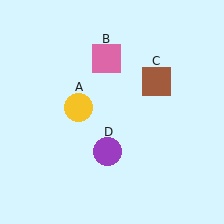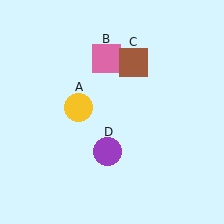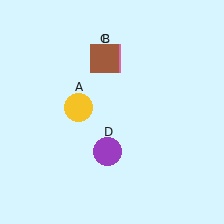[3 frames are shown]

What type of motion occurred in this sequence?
The brown square (object C) rotated counterclockwise around the center of the scene.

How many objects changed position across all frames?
1 object changed position: brown square (object C).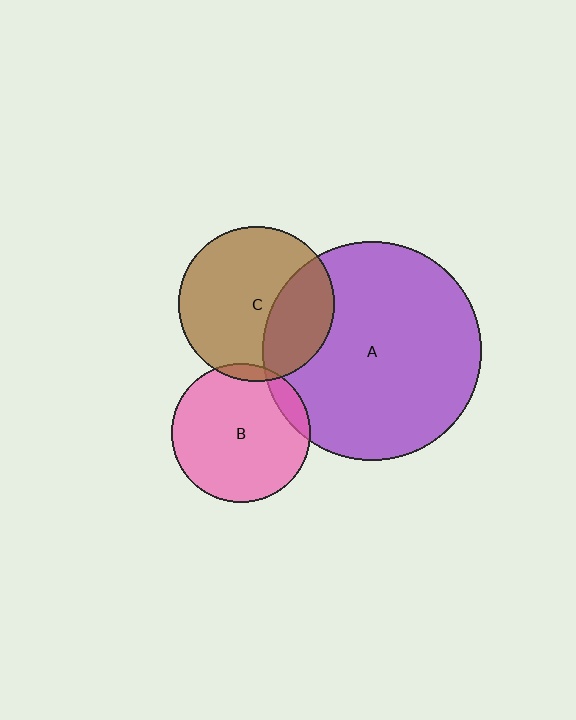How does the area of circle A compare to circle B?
Approximately 2.5 times.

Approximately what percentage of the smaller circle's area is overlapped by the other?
Approximately 10%.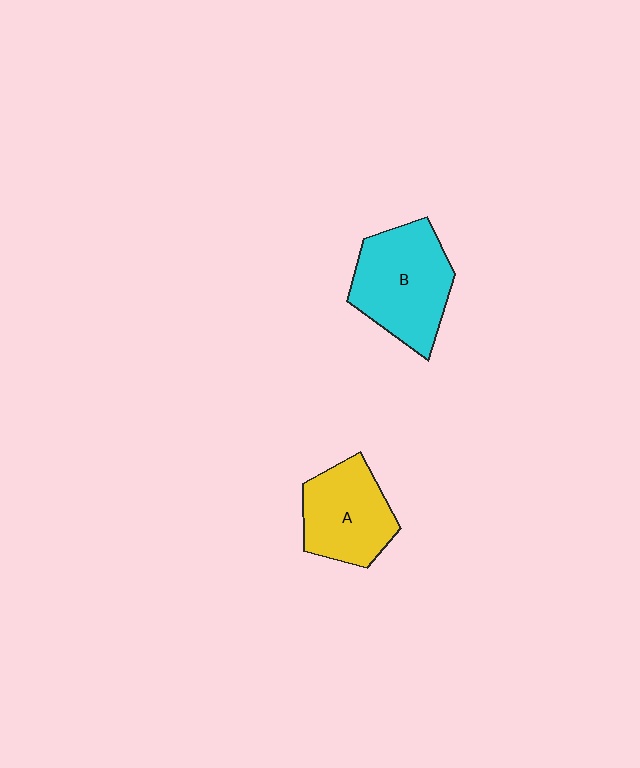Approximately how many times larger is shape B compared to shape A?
Approximately 1.3 times.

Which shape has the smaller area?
Shape A (yellow).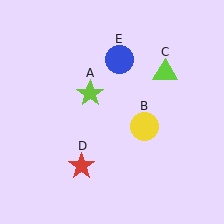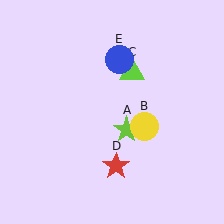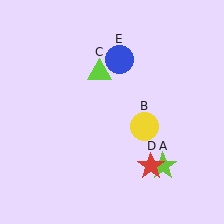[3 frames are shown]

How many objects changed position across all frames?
3 objects changed position: lime star (object A), lime triangle (object C), red star (object D).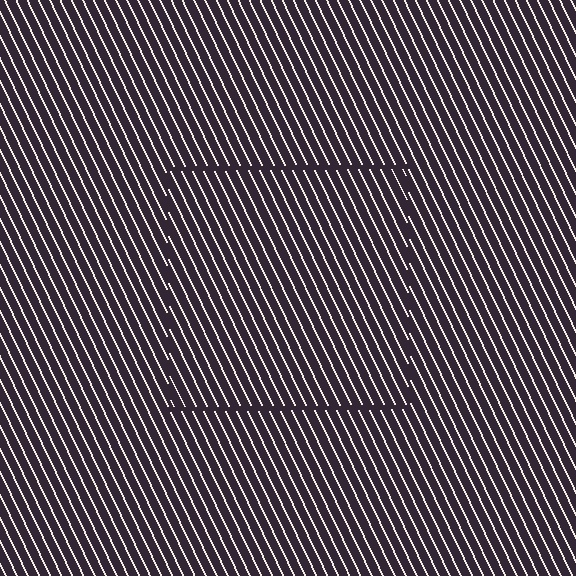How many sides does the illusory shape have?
4 sides — the line-ends trace a square.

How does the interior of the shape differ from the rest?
The interior of the shape contains the same grating, shifted by half a period — the contour is defined by the phase discontinuity where line-ends from the inner and outer gratings abut.